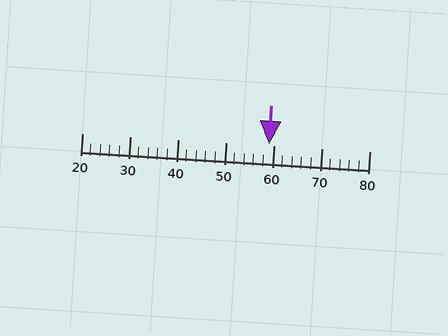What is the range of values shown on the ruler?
The ruler shows values from 20 to 80.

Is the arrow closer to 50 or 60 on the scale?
The arrow is closer to 60.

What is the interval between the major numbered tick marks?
The major tick marks are spaced 10 units apart.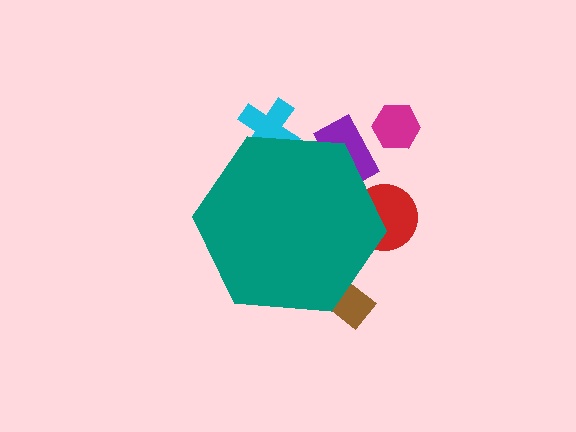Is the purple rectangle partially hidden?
Yes, the purple rectangle is partially hidden behind the teal hexagon.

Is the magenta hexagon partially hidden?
No, the magenta hexagon is fully visible.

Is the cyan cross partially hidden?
Yes, the cyan cross is partially hidden behind the teal hexagon.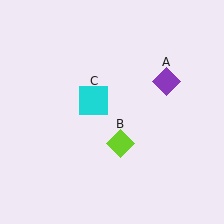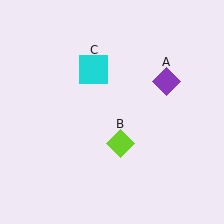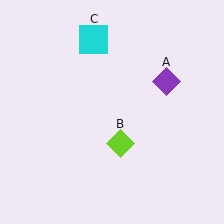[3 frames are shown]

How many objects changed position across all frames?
1 object changed position: cyan square (object C).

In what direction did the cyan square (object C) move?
The cyan square (object C) moved up.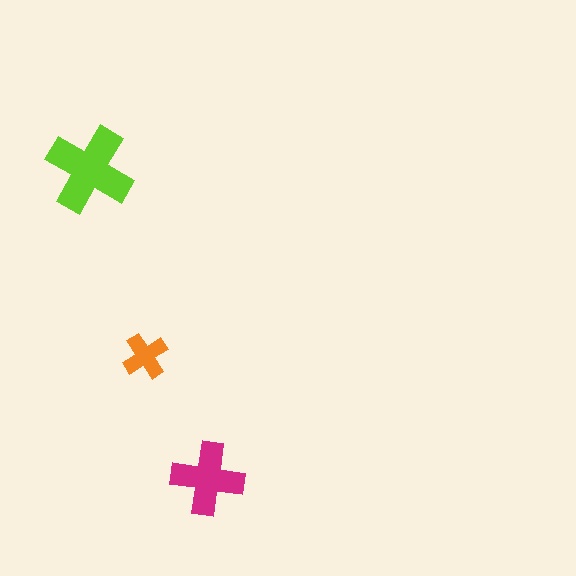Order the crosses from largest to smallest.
the lime one, the magenta one, the orange one.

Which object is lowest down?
The magenta cross is bottommost.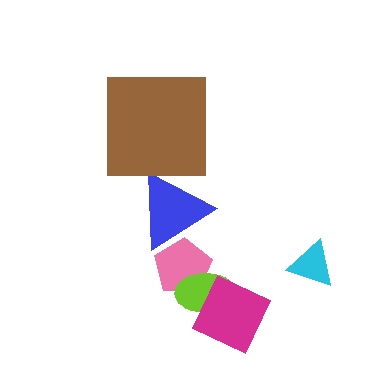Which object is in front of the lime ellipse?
The magenta square is in front of the lime ellipse.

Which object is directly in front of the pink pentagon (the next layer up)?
The lime ellipse is directly in front of the pink pentagon.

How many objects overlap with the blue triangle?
1 object overlaps with the blue triangle.